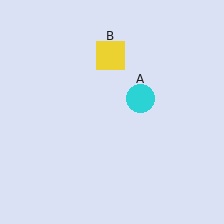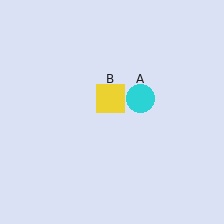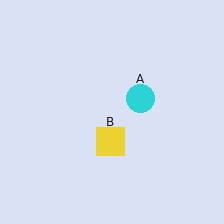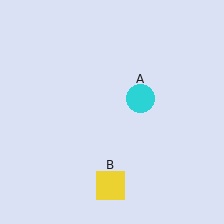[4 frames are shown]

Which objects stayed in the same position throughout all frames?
Cyan circle (object A) remained stationary.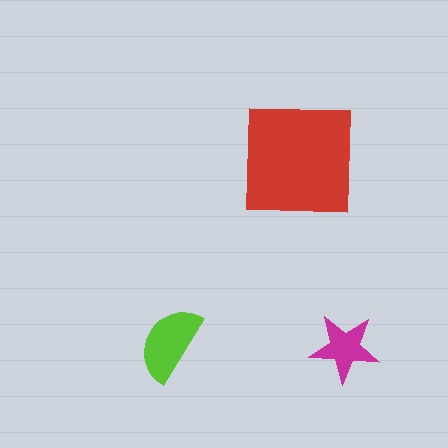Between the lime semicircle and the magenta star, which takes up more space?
The lime semicircle.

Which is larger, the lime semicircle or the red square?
The red square.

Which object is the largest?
The red square.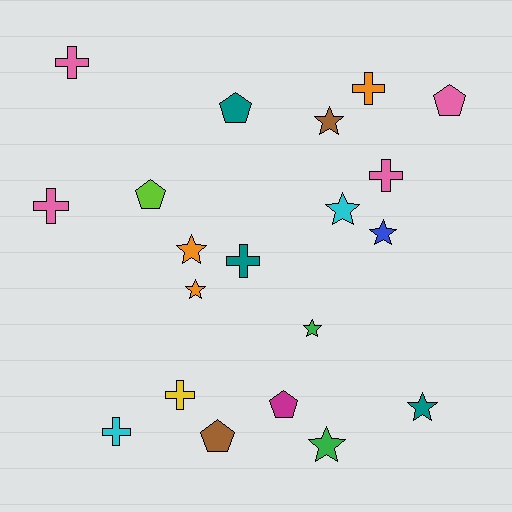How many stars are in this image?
There are 8 stars.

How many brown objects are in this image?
There are 2 brown objects.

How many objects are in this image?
There are 20 objects.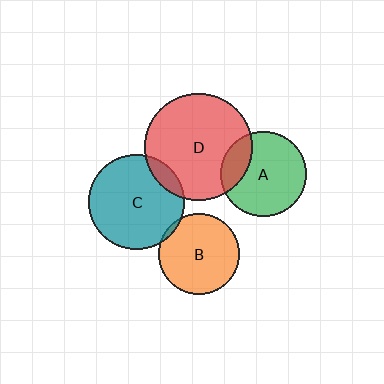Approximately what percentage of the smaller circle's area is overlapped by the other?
Approximately 10%.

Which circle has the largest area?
Circle D (red).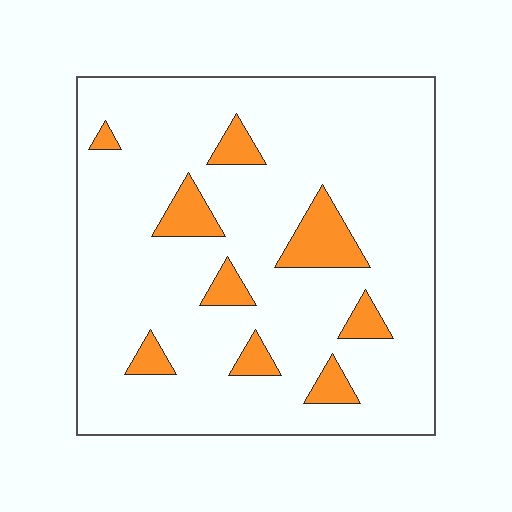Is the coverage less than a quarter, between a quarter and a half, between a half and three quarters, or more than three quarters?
Less than a quarter.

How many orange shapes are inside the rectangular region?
9.